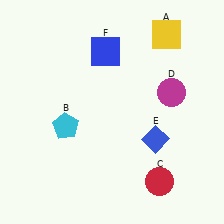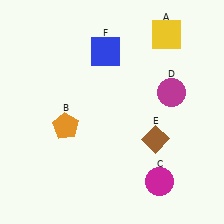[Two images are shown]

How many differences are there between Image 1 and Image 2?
There are 3 differences between the two images.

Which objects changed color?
B changed from cyan to orange. C changed from red to magenta. E changed from blue to brown.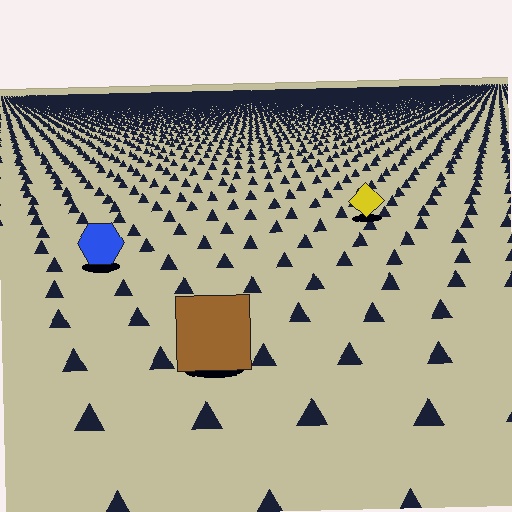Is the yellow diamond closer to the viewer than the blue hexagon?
No. The blue hexagon is closer — you can tell from the texture gradient: the ground texture is coarser near it.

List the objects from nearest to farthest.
From nearest to farthest: the brown square, the blue hexagon, the yellow diamond.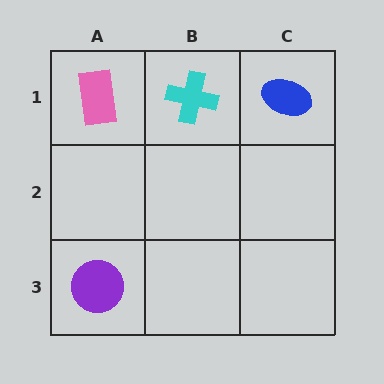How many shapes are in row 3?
1 shape.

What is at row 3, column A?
A purple circle.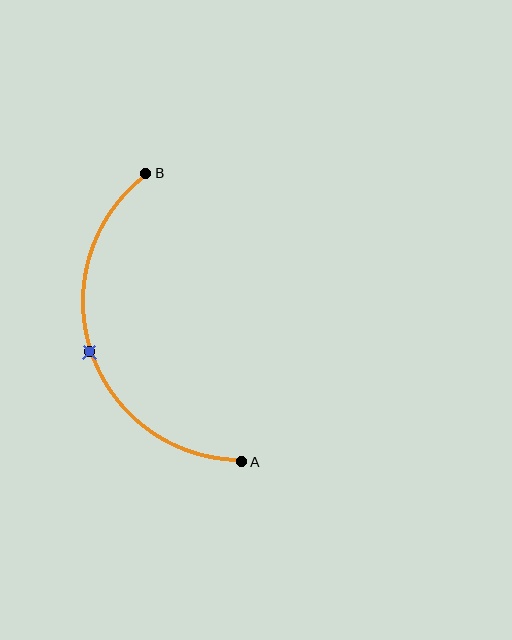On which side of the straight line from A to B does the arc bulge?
The arc bulges to the left of the straight line connecting A and B.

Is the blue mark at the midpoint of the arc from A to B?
Yes. The blue mark lies on the arc at equal arc-length from both A and B — it is the arc midpoint.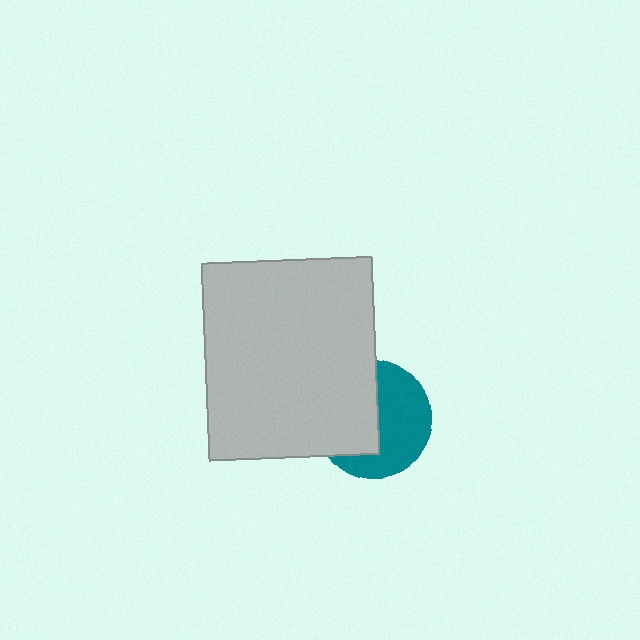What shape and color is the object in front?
The object in front is a light gray rectangle.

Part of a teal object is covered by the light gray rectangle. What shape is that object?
It is a circle.